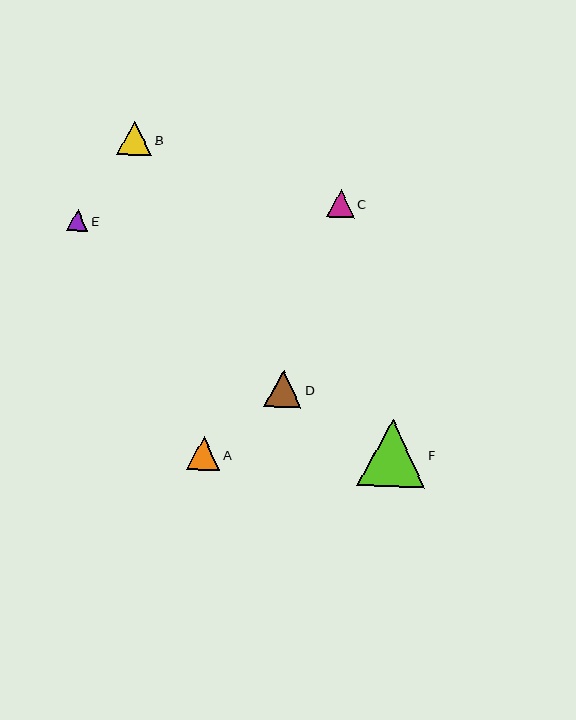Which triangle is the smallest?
Triangle E is the smallest with a size of approximately 22 pixels.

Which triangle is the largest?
Triangle F is the largest with a size of approximately 68 pixels.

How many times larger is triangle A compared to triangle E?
Triangle A is approximately 1.5 times the size of triangle E.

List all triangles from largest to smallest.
From largest to smallest: F, D, B, A, C, E.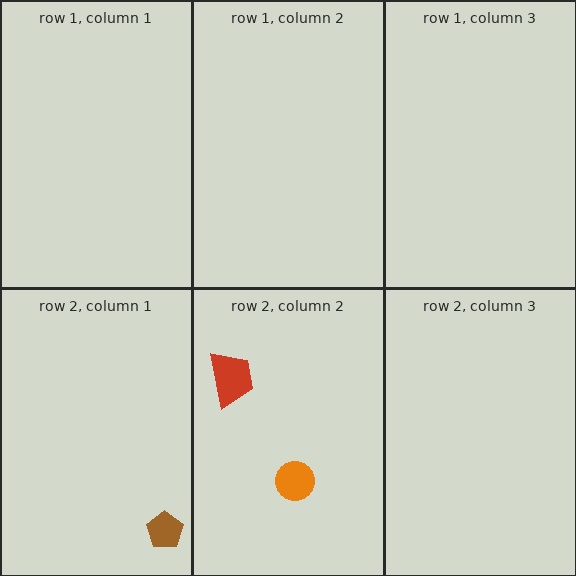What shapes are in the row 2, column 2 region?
The orange circle, the red trapezoid.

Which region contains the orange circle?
The row 2, column 2 region.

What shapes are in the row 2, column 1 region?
The brown pentagon.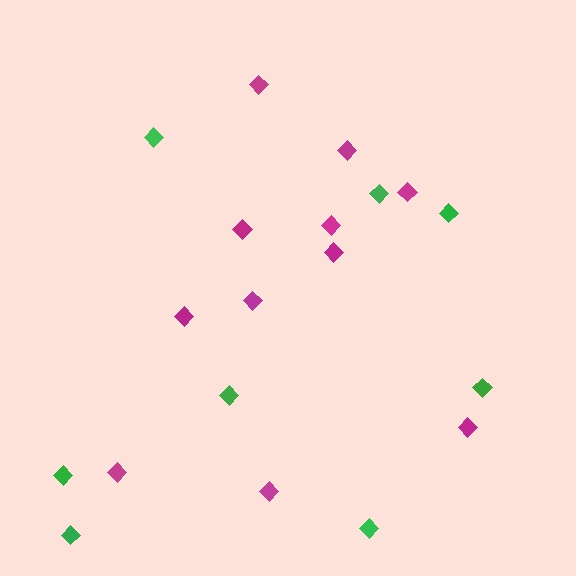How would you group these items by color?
There are 2 groups: one group of magenta diamonds (11) and one group of green diamonds (8).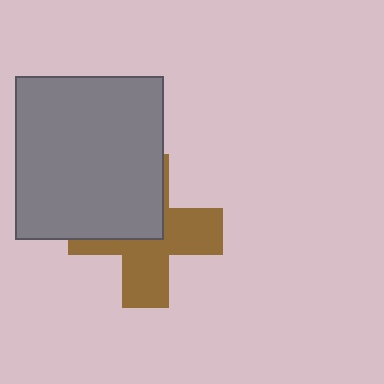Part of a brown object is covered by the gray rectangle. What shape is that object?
It is a cross.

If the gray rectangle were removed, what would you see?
You would see the complete brown cross.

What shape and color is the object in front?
The object in front is a gray rectangle.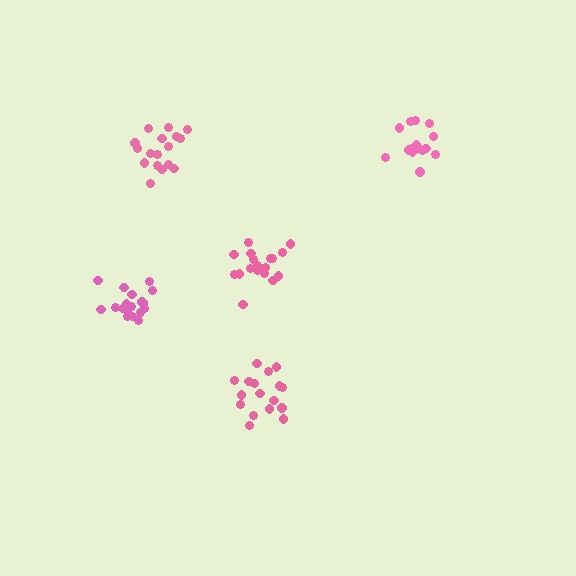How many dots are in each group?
Group 1: 17 dots, Group 2: 19 dots, Group 3: 15 dots, Group 4: 17 dots, Group 5: 19 dots (87 total).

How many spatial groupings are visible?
There are 5 spatial groupings.